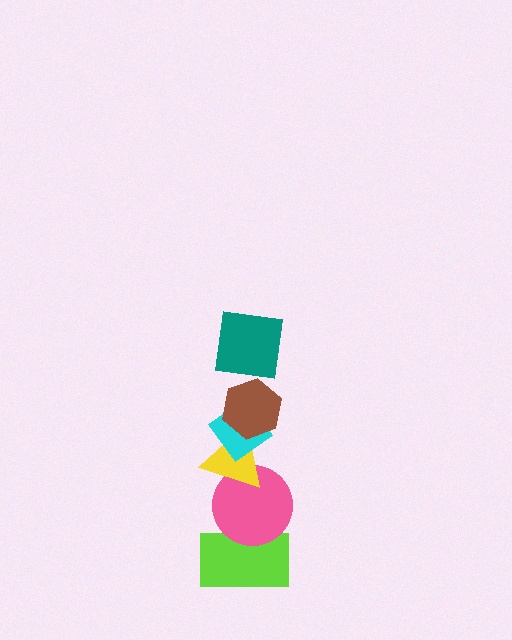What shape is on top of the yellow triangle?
The cyan diamond is on top of the yellow triangle.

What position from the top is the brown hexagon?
The brown hexagon is 2nd from the top.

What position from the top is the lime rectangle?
The lime rectangle is 6th from the top.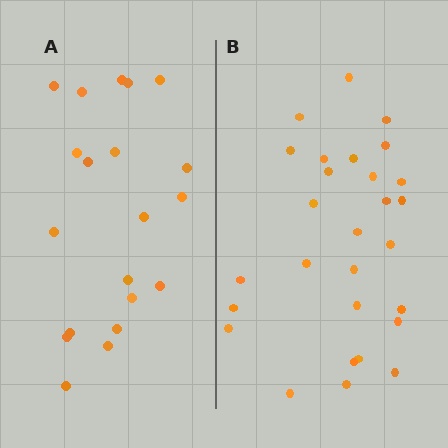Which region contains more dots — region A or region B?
Region B (the right region) has more dots.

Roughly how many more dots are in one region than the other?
Region B has roughly 8 or so more dots than region A.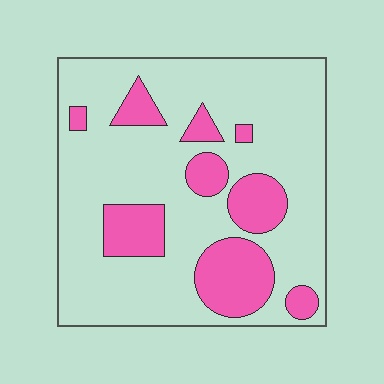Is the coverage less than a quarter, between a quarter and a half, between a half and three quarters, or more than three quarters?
Less than a quarter.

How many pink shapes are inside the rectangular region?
9.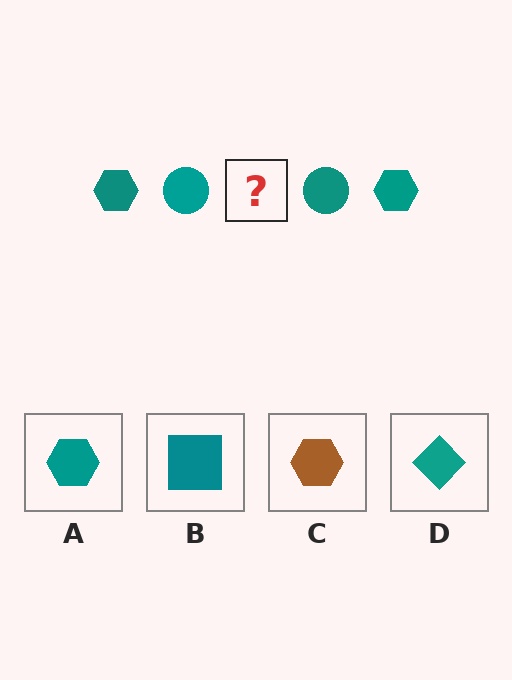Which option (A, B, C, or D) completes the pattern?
A.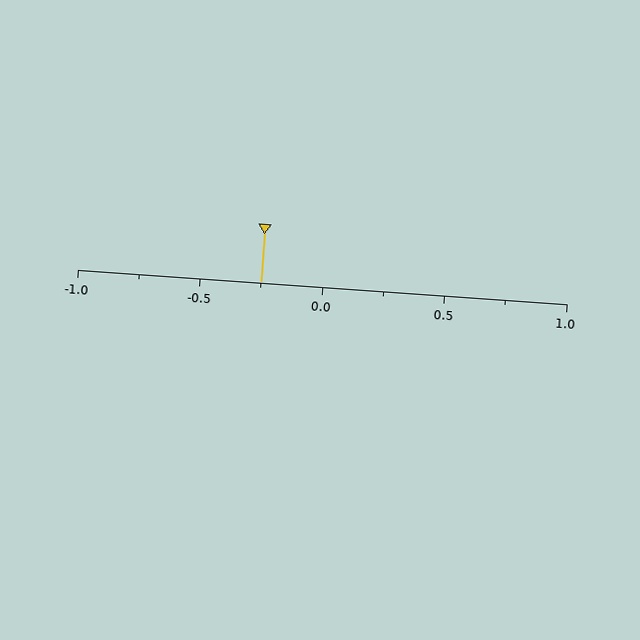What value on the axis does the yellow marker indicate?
The marker indicates approximately -0.25.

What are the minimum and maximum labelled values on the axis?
The axis runs from -1.0 to 1.0.